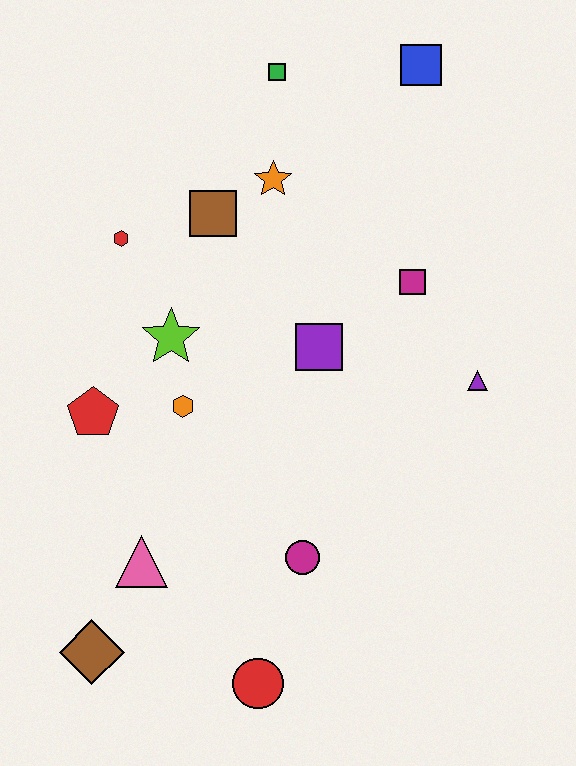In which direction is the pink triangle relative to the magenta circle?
The pink triangle is to the left of the magenta circle.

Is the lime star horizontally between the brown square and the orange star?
No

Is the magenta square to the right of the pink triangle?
Yes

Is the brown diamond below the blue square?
Yes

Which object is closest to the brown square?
The orange star is closest to the brown square.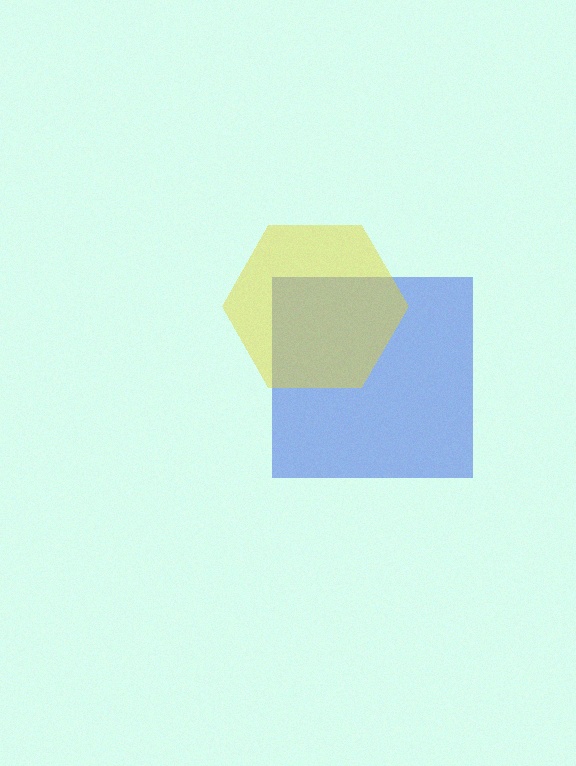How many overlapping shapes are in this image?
There are 2 overlapping shapes in the image.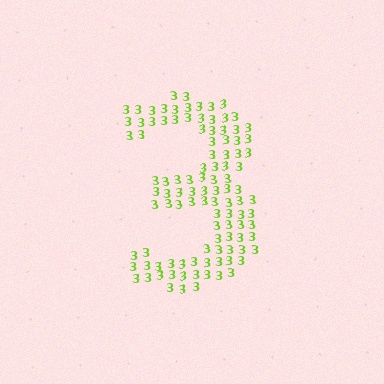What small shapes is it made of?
It is made of small digit 3's.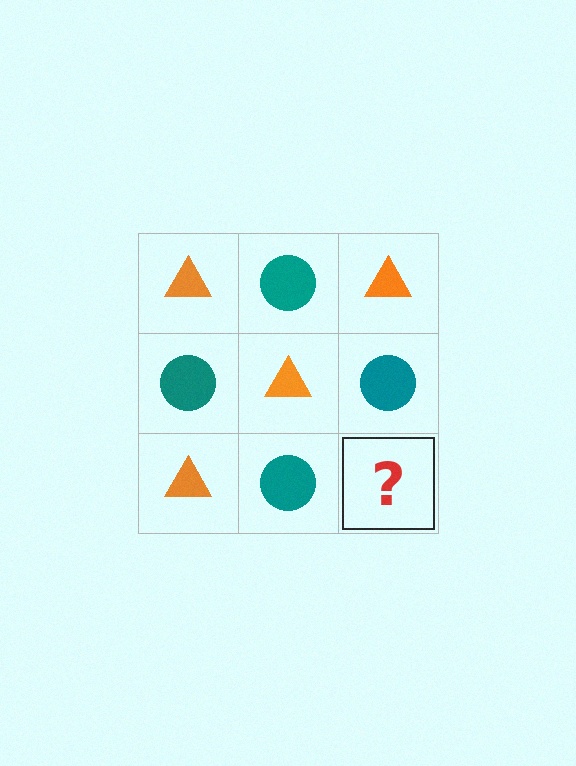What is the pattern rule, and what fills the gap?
The rule is that it alternates orange triangle and teal circle in a checkerboard pattern. The gap should be filled with an orange triangle.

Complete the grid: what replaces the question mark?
The question mark should be replaced with an orange triangle.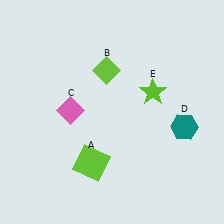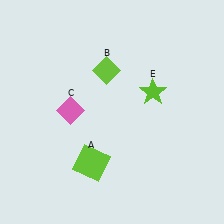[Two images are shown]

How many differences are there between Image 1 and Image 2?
There is 1 difference between the two images.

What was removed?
The teal hexagon (D) was removed in Image 2.